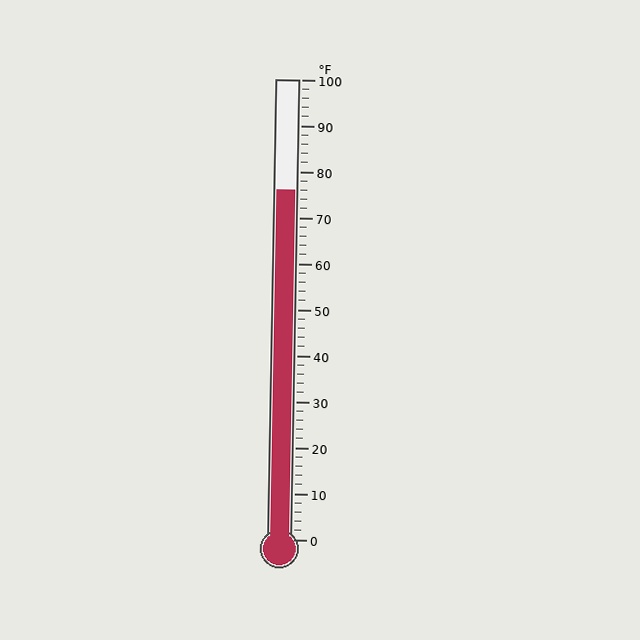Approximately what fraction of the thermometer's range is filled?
The thermometer is filled to approximately 75% of its range.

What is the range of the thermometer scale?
The thermometer scale ranges from 0°F to 100°F.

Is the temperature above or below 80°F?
The temperature is below 80°F.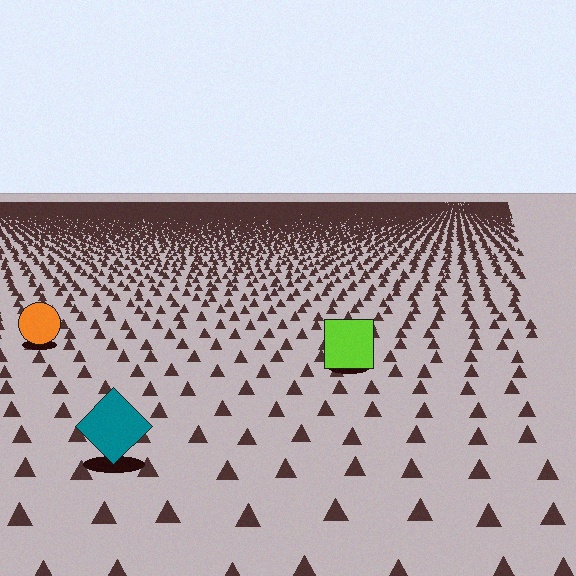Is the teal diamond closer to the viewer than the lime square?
Yes. The teal diamond is closer — you can tell from the texture gradient: the ground texture is coarser near it.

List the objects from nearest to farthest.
From nearest to farthest: the teal diamond, the lime square, the orange circle.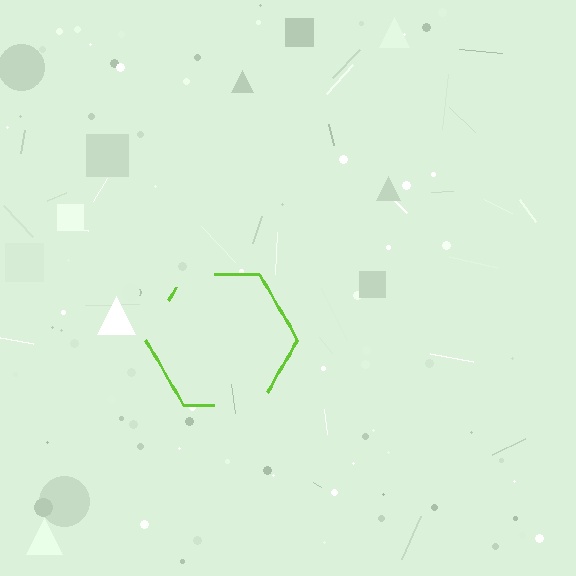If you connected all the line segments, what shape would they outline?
They would outline a hexagon.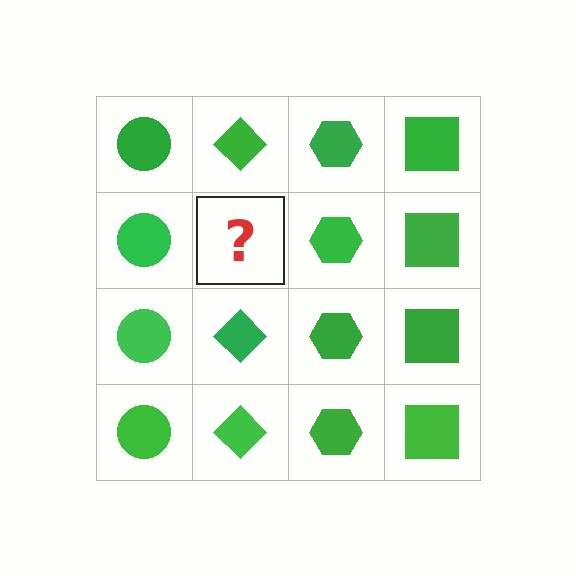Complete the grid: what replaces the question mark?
The question mark should be replaced with a green diamond.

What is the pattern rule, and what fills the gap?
The rule is that each column has a consistent shape. The gap should be filled with a green diamond.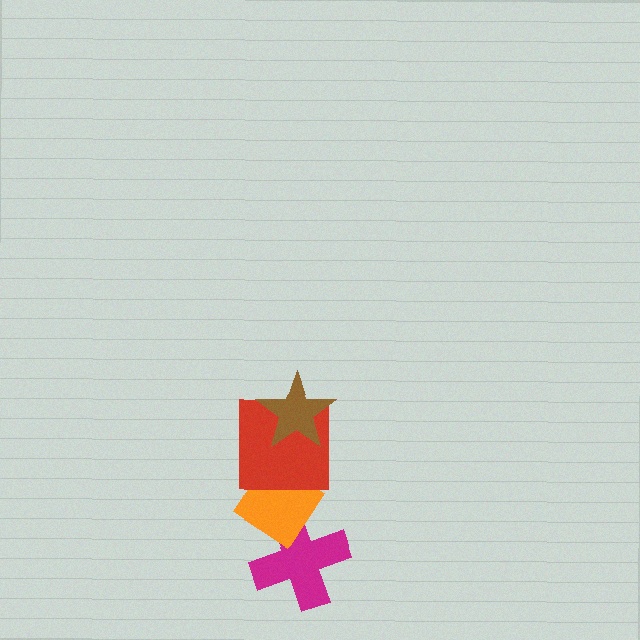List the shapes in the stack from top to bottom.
From top to bottom: the brown star, the red square, the orange diamond, the magenta cross.